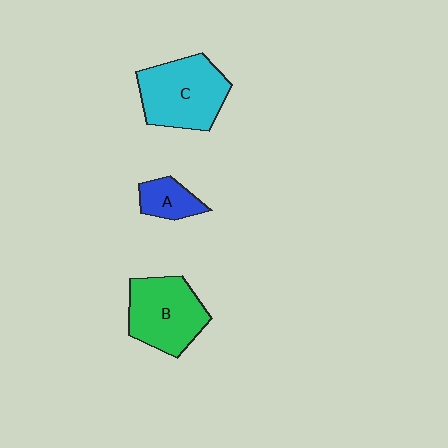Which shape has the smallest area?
Shape A (blue).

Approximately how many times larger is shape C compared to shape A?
Approximately 2.5 times.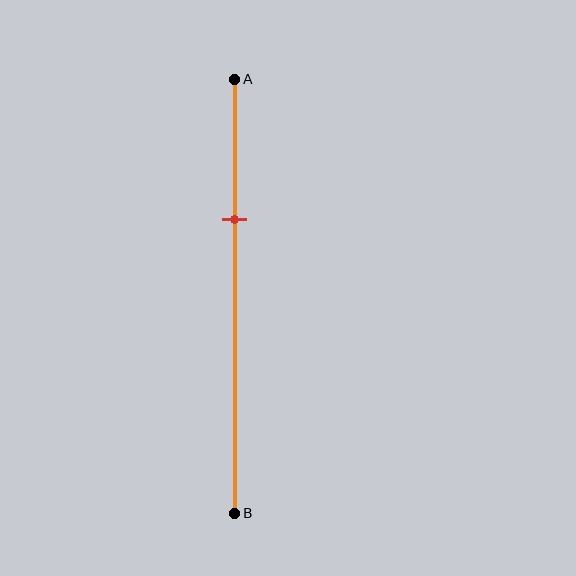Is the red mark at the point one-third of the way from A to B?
Yes, the mark is approximately at the one-third point.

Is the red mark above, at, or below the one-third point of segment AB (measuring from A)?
The red mark is approximately at the one-third point of segment AB.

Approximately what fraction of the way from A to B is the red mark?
The red mark is approximately 30% of the way from A to B.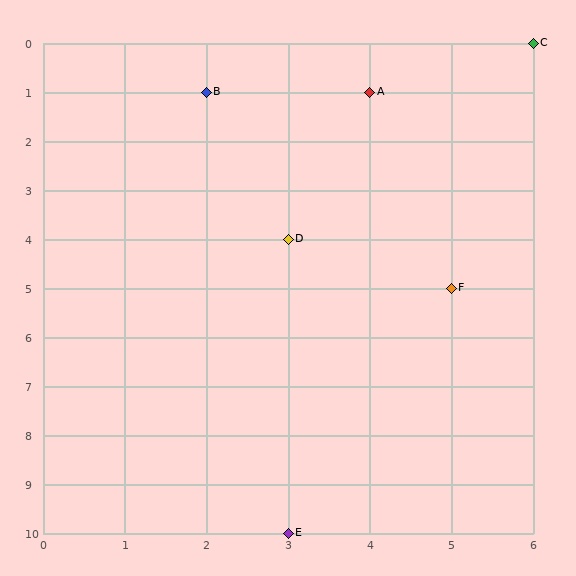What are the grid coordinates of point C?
Point C is at grid coordinates (6, 0).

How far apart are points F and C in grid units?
Points F and C are 1 column and 5 rows apart (about 5.1 grid units diagonally).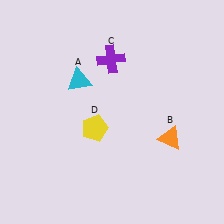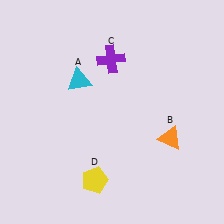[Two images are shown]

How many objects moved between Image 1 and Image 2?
1 object moved between the two images.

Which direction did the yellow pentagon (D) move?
The yellow pentagon (D) moved down.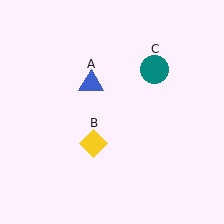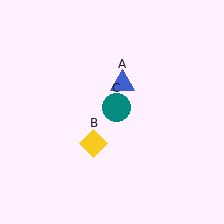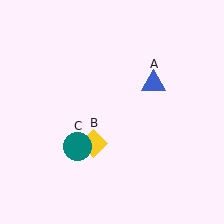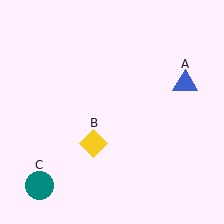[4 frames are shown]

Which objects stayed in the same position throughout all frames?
Yellow diamond (object B) remained stationary.